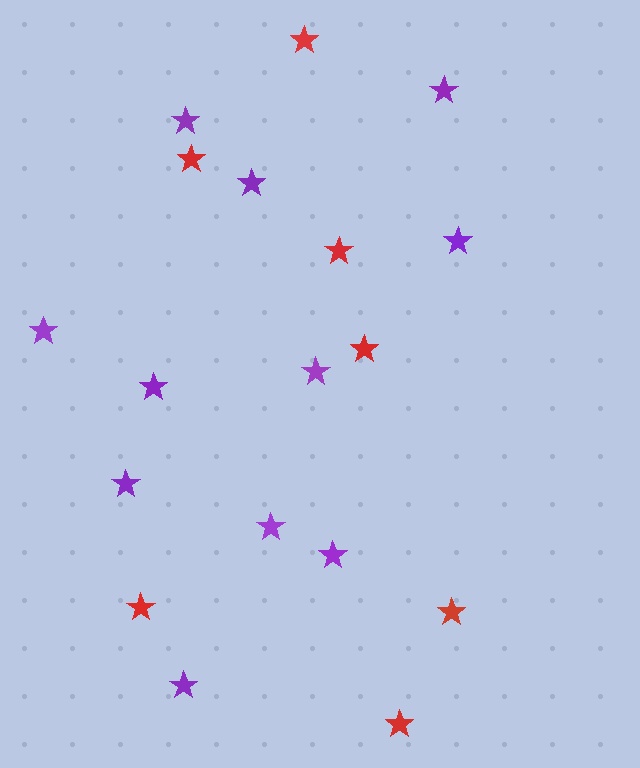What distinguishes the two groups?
There are 2 groups: one group of purple stars (11) and one group of red stars (7).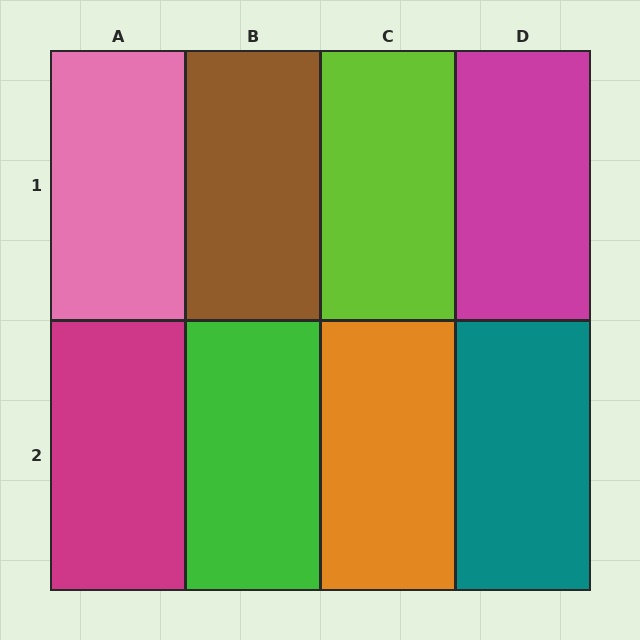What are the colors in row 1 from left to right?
Pink, brown, lime, magenta.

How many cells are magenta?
2 cells are magenta.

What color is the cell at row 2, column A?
Magenta.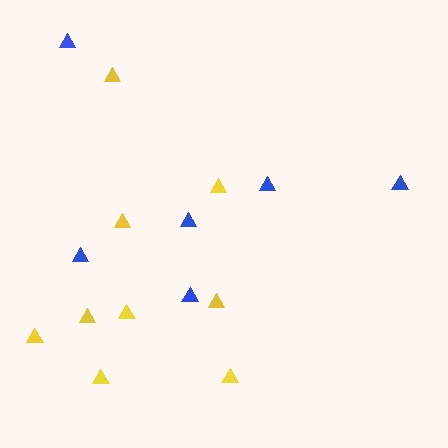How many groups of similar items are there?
There are 2 groups: one group of yellow triangles (9) and one group of blue triangles (6).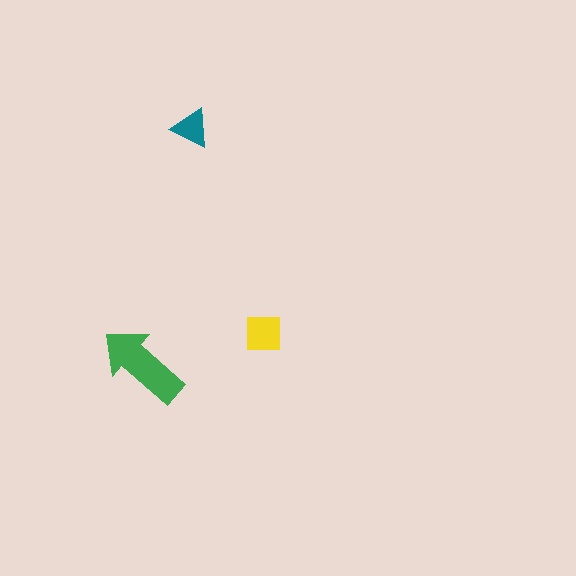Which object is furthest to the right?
The yellow square is rightmost.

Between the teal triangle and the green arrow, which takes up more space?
The green arrow.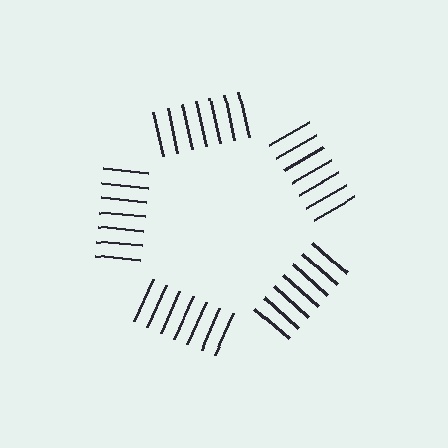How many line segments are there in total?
35 — 7 along each of the 5 edges.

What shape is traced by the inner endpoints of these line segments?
An illusory pentagon — the line segments terminate on its edges but no continuous stroke is drawn.